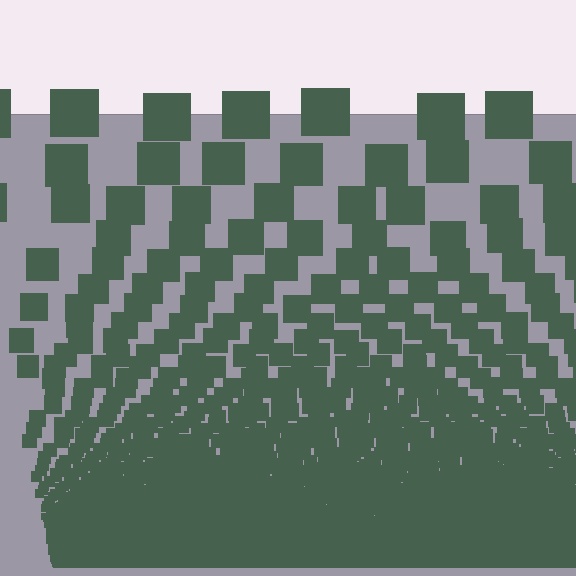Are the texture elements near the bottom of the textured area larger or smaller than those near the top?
Smaller. The gradient is inverted — elements near the bottom are smaller and denser.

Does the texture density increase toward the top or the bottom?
Density increases toward the bottom.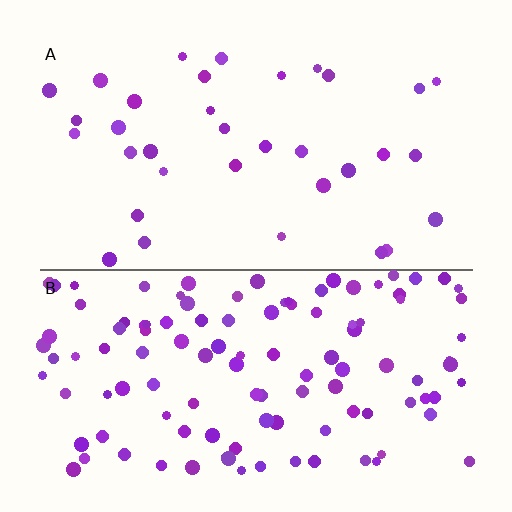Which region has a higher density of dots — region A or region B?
B (the bottom).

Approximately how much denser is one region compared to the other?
Approximately 3.4× — region B over region A.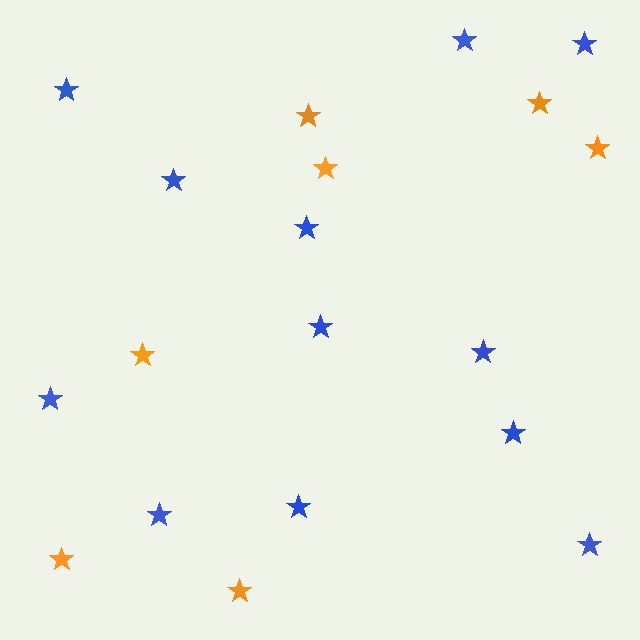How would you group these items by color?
There are 2 groups: one group of orange stars (7) and one group of blue stars (12).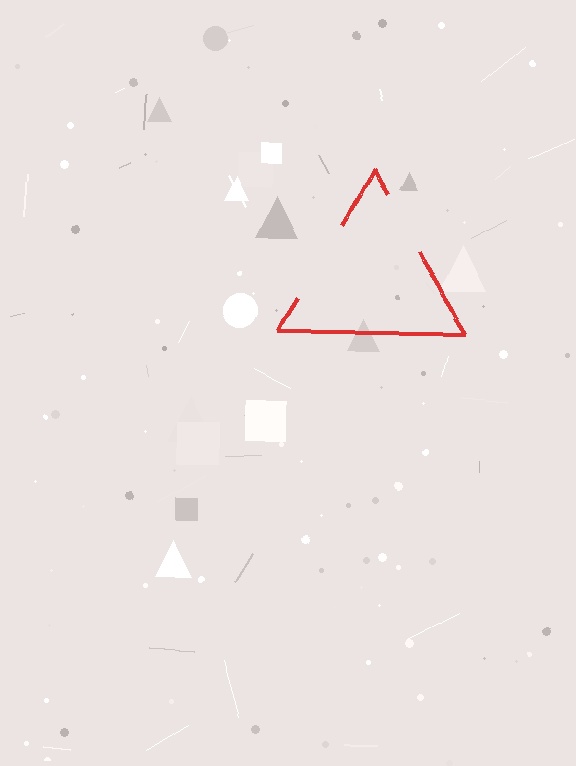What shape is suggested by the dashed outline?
The dashed outline suggests a triangle.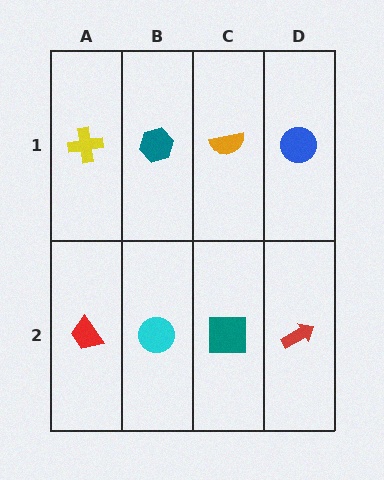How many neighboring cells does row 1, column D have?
2.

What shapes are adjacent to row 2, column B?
A teal hexagon (row 1, column B), a red trapezoid (row 2, column A), a teal square (row 2, column C).